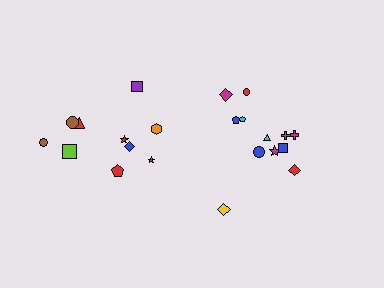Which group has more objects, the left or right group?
The right group.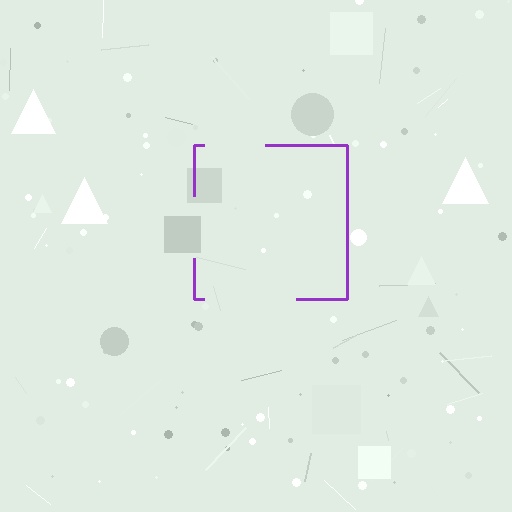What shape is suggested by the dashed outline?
The dashed outline suggests a square.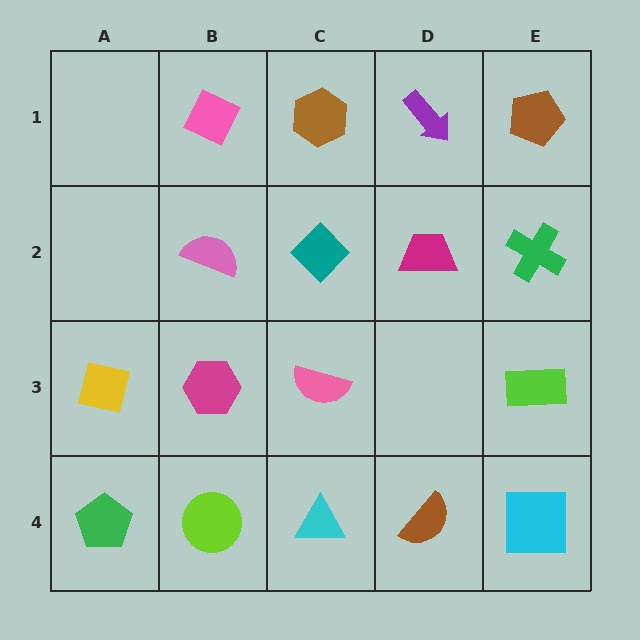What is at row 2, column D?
A magenta trapezoid.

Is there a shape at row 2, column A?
No, that cell is empty.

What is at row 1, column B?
A pink diamond.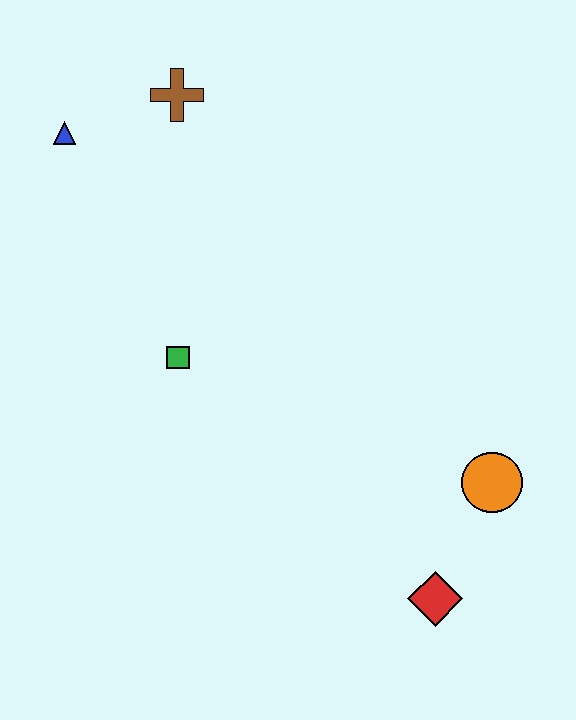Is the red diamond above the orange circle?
No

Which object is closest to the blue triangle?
The brown cross is closest to the blue triangle.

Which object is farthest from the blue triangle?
The red diamond is farthest from the blue triangle.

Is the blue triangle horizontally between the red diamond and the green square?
No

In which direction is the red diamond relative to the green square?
The red diamond is to the right of the green square.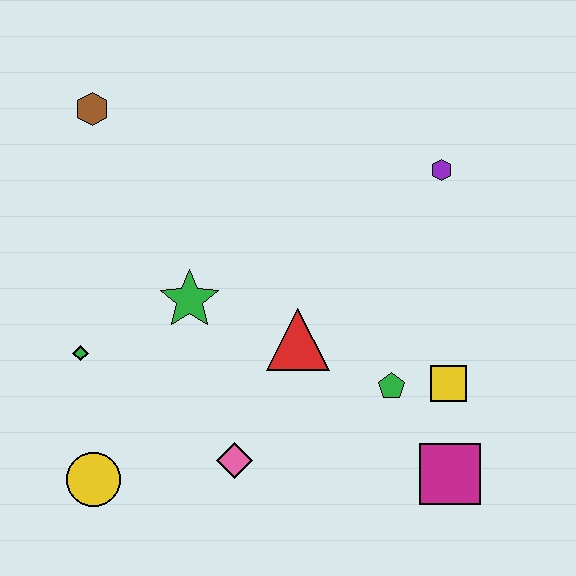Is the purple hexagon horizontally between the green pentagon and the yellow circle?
No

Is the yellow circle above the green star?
No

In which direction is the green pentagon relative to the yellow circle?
The green pentagon is to the right of the yellow circle.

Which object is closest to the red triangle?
The green pentagon is closest to the red triangle.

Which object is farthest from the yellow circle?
The purple hexagon is farthest from the yellow circle.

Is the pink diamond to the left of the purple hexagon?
Yes